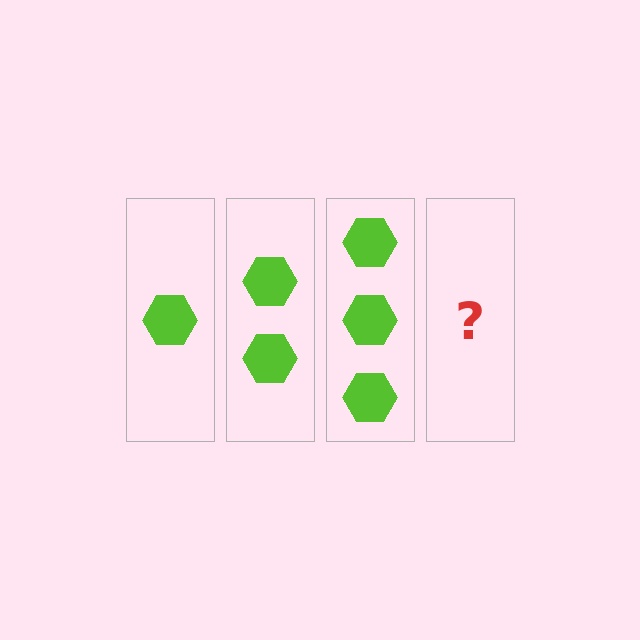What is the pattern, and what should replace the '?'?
The pattern is that each step adds one more hexagon. The '?' should be 4 hexagons.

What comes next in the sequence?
The next element should be 4 hexagons.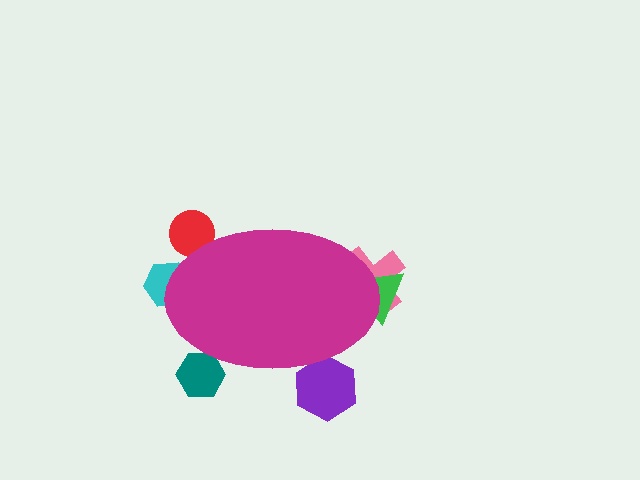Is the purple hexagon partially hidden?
Yes, the purple hexagon is partially hidden behind the magenta ellipse.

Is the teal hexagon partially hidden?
Yes, the teal hexagon is partially hidden behind the magenta ellipse.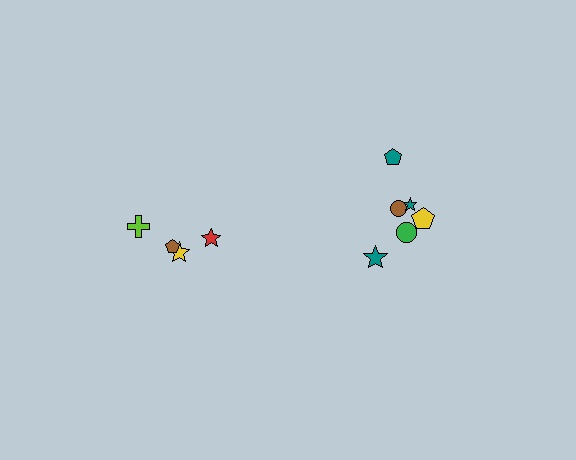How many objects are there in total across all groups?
There are 10 objects.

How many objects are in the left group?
There are 4 objects.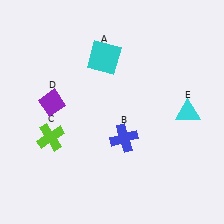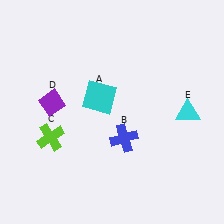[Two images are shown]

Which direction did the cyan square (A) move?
The cyan square (A) moved down.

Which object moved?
The cyan square (A) moved down.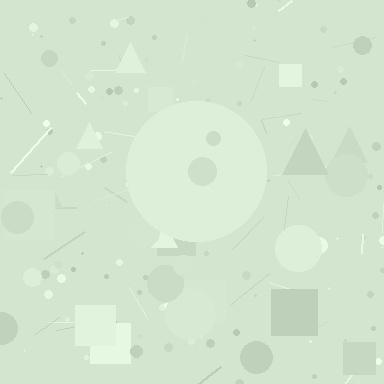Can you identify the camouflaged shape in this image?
The camouflaged shape is a circle.